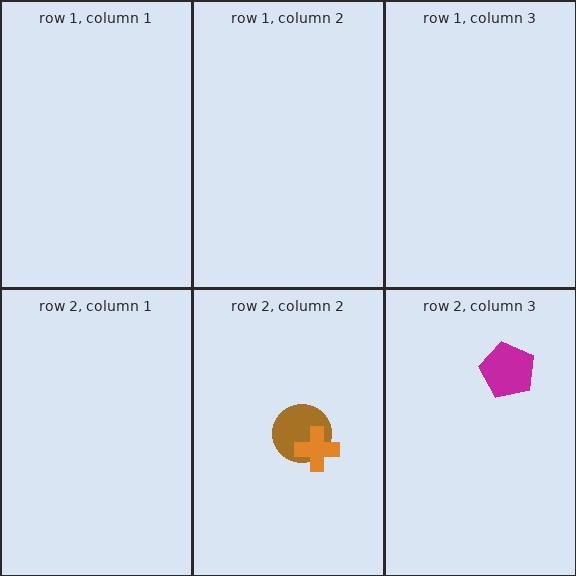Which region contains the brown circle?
The row 2, column 2 region.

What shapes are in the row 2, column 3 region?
The magenta pentagon.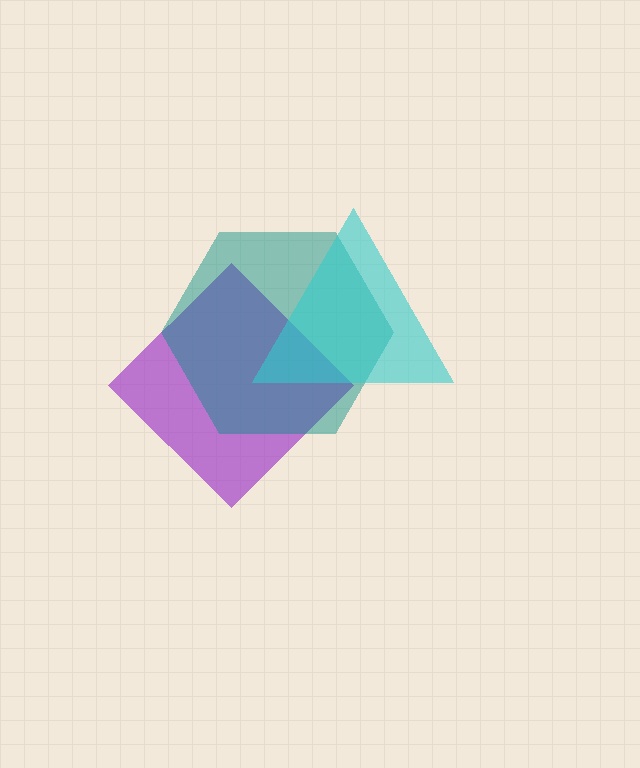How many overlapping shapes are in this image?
There are 3 overlapping shapes in the image.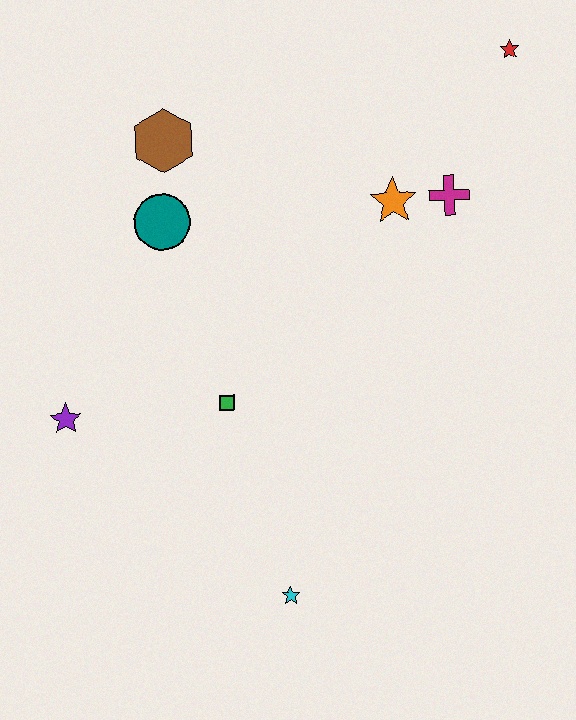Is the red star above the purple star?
Yes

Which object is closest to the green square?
The purple star is closest to the green square.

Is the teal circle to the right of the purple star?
Yes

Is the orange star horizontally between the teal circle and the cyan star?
No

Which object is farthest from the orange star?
The cyan star is farthest from the orange star.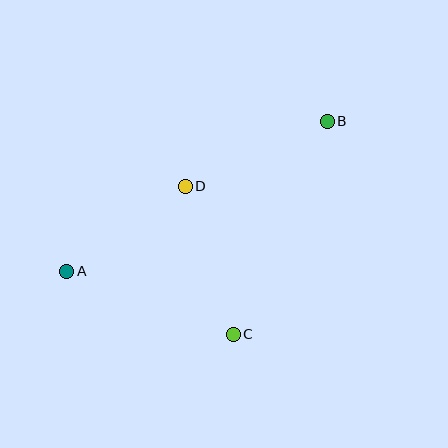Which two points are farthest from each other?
Points A and B are farthest from each other.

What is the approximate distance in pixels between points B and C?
The distance between B and C is approximately 233 pixels.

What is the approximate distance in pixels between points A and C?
The distance between A and C is approximately 178 pixels.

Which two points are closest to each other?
Points A and D are closest to each other.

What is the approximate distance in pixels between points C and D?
The distance between C and D is approximately 156 pixels.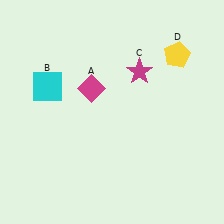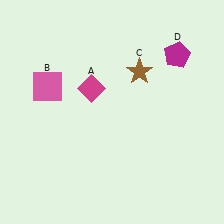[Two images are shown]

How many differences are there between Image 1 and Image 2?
There are 3 differences between the two images.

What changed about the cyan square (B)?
In Image 1, B is cyan. In Image 2, it changed to pink.